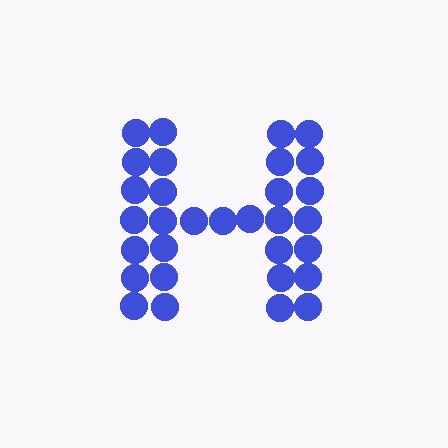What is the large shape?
The large shape is the letter H.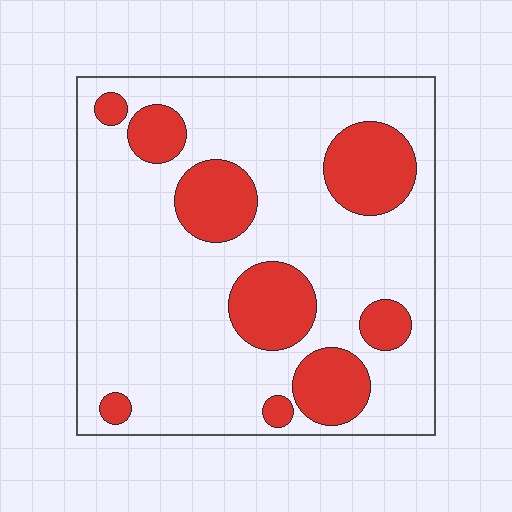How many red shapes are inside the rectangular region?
9.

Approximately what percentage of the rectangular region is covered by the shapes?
Approximately 25%.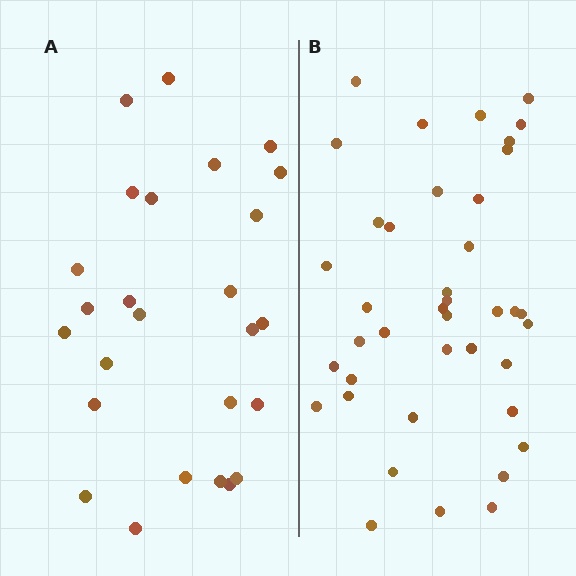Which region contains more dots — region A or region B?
Region B (the right region) has more dots.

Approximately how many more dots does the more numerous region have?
Region B has approximately 15 more dots than region A.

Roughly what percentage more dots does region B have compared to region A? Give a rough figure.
About 55% more.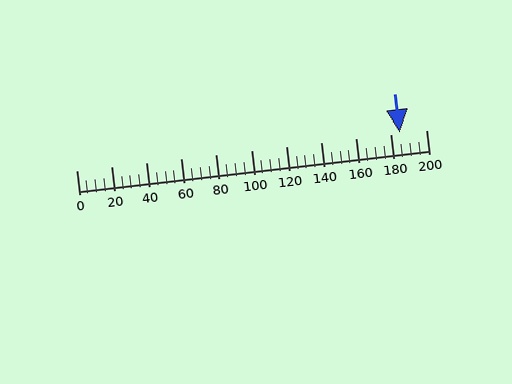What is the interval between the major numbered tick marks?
The major tick marks are spaced 20 units apart.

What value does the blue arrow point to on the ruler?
The blue arrow points to approximately 185.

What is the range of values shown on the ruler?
The ruler shows values from 0 to 200.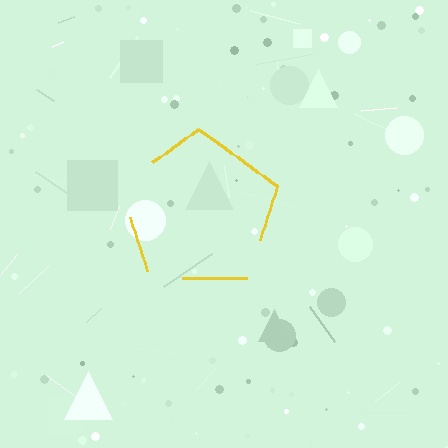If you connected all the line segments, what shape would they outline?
They would outline a pentagon.